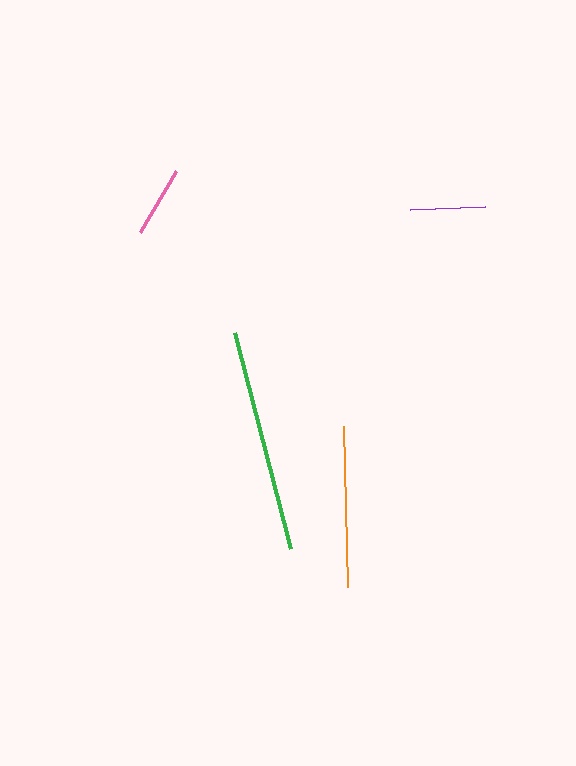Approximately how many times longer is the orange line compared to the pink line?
The orange line is approximately 2.3 times the length of the pink line.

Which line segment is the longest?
The green line is the longest at approximately 223 pixels.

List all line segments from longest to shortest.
From longest to shortest: green, orange, purple, pink.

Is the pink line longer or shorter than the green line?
The green line is longer than the pink line.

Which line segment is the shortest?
The pink line is the shortest at approximately 71 pixels.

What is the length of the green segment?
The green segment is approximately 223 pixels long.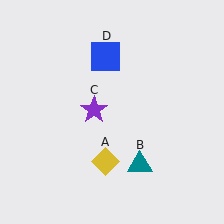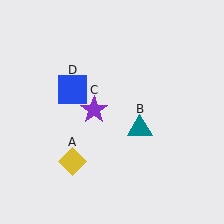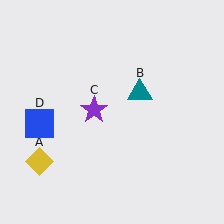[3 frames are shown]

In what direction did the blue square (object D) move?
The blue square (object D) moved down and to the left.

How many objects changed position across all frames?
3 objects changed position: yellow diamond (object A), teal triangle (object B), blue square (object D).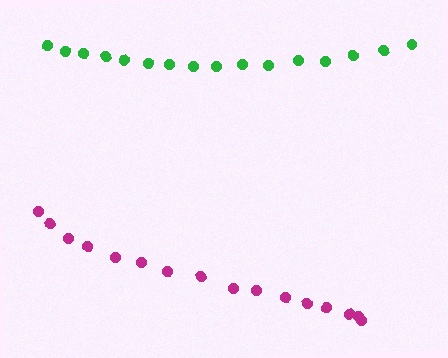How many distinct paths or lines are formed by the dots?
There are 2 distinct paths.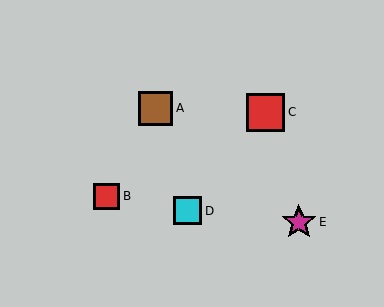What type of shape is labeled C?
Shape C is a red square.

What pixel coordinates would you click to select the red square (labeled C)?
Click at (266, 112) to select the red square C.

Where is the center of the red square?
The center of the red square is at (107, 196).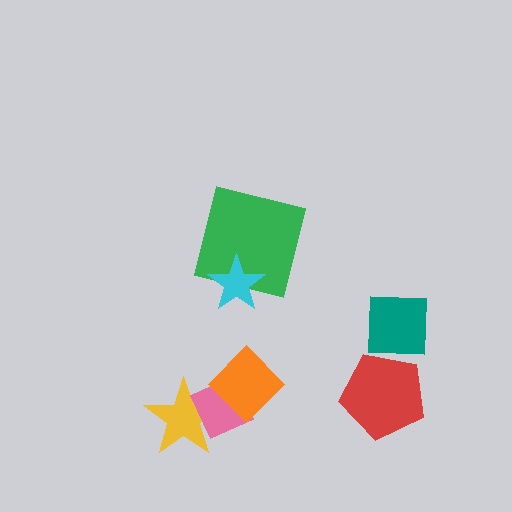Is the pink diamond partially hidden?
Yes, it is partially covered by another shape.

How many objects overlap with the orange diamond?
2 objects overlap with the orange diamond.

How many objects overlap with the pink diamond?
2 objects overlap with the pink diamond.